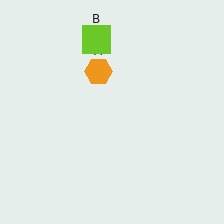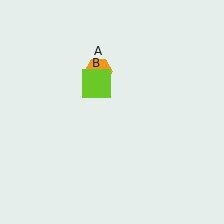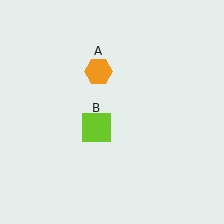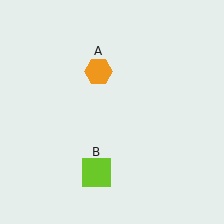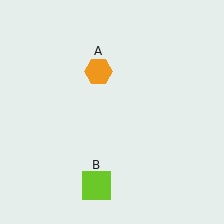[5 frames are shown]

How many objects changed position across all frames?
1 object changed position: lime square (object B).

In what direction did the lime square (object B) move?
The lime square (object B) moved down.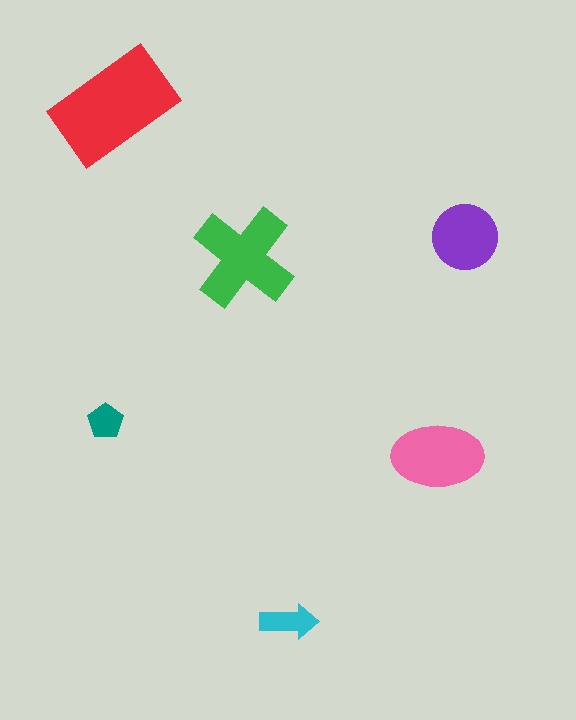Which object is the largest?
The red rectangle.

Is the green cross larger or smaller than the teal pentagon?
Larger.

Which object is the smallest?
The teal pentagon.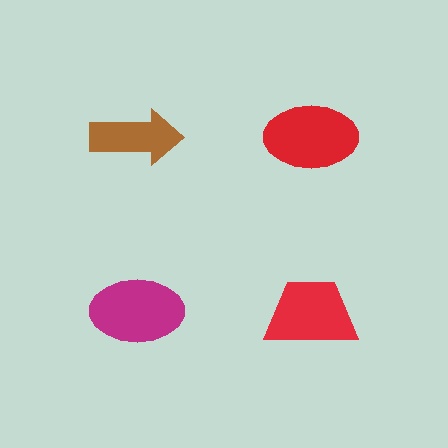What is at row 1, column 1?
A brown arrow.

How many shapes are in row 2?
2 shapes.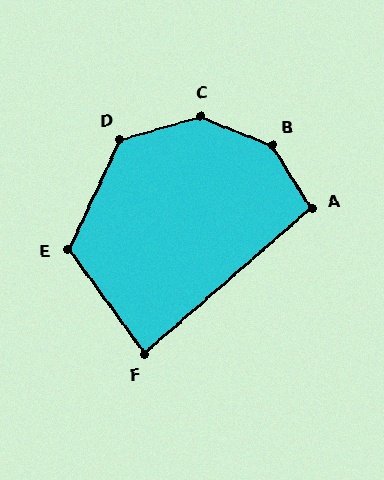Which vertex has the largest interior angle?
B, at approximately 144 degrees.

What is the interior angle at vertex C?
Approximately 142 degrees (obtuse).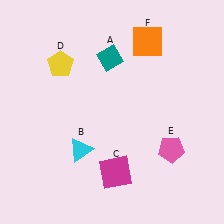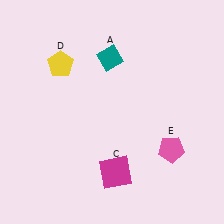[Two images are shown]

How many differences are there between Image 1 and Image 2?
There are 2 differences between the two images.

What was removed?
The orange square (F), the cyan triangle (B) were removed in Image 2.